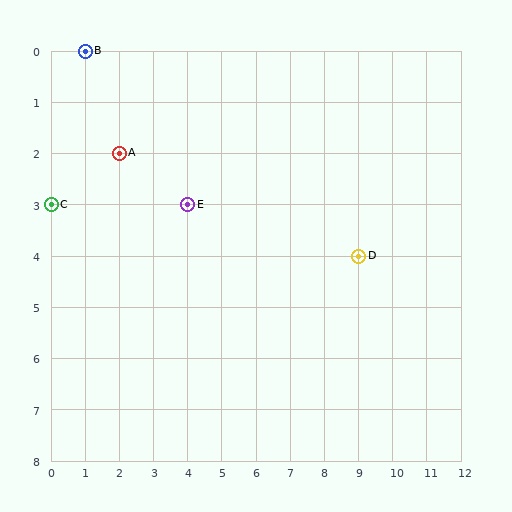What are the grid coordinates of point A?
Point A is at grid coordinates (2, 2).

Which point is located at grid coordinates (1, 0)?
Point B is at (1, 0).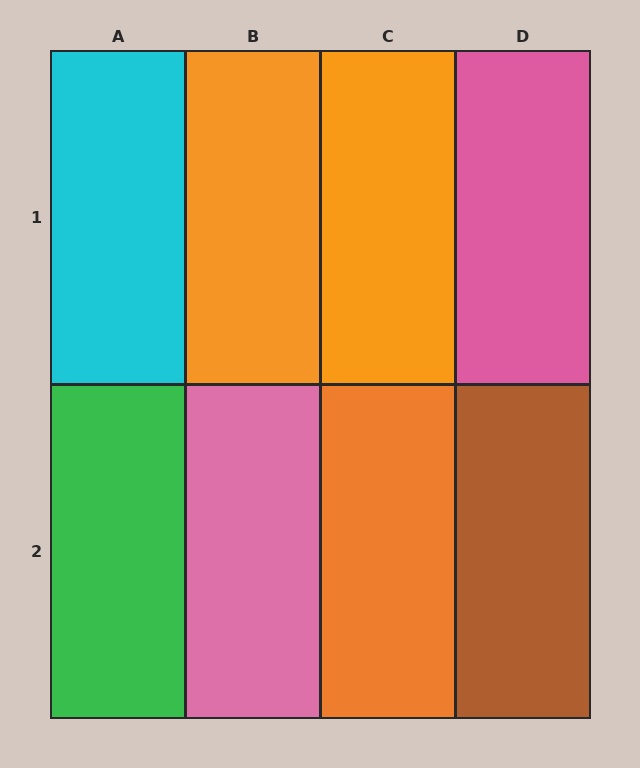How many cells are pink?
2 cells are pink.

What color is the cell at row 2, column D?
Brown.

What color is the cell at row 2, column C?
Orange.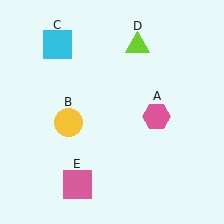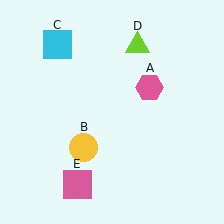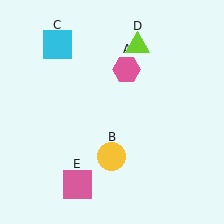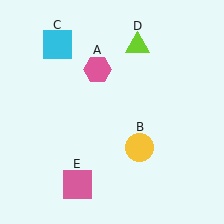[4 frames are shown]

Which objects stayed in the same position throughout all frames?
Cyan square (object C) and lime triangle (object D) and pink square (object E) remained stationary.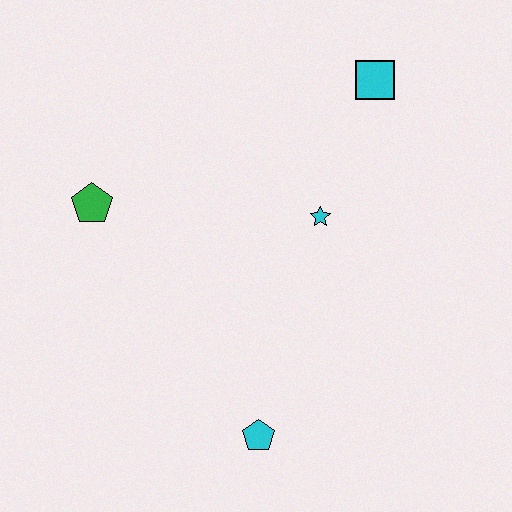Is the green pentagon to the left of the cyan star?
Yes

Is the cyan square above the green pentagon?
Yes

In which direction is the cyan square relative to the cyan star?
The cyan square is above the cyan star.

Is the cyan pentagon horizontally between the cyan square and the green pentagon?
Yes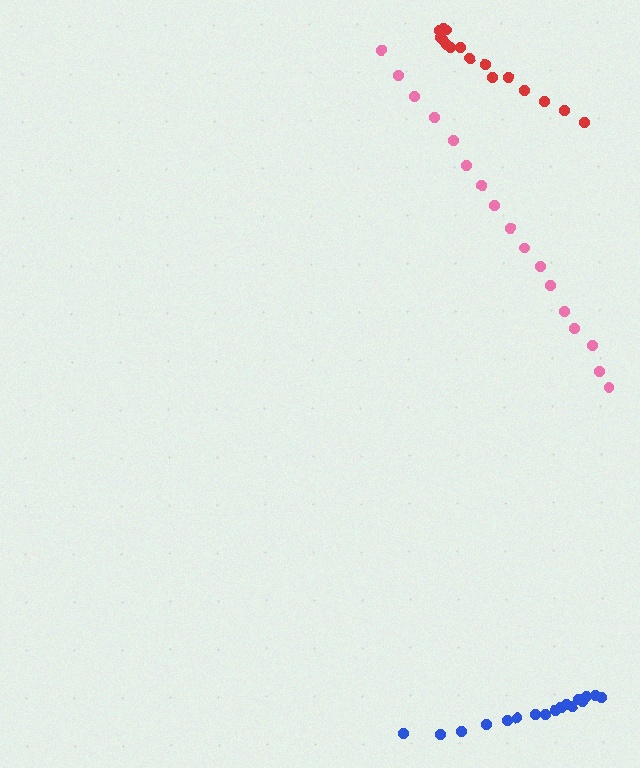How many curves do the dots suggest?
There are 3 distinct paths.